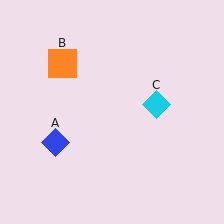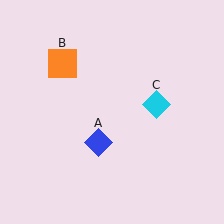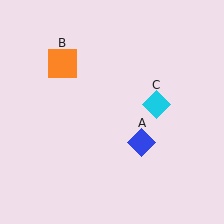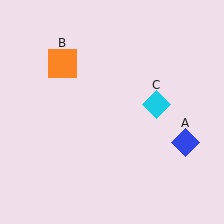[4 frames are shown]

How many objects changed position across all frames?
1 object changed position: blue diamond (object A).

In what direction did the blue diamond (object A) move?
The blue diamond (object A) moved right.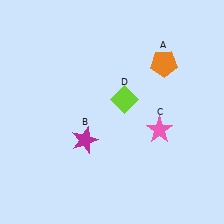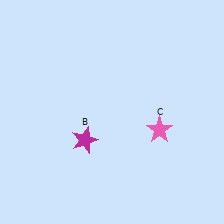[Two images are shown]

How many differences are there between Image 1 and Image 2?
There are 2 differences between the two images.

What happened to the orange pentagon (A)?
The orange pentagon (A) was removed in Image 2. It was in the top-right area of Image 1.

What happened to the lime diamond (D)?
The lime diamond (D) was removed in Image 2. It was in the top-right area of Image 1.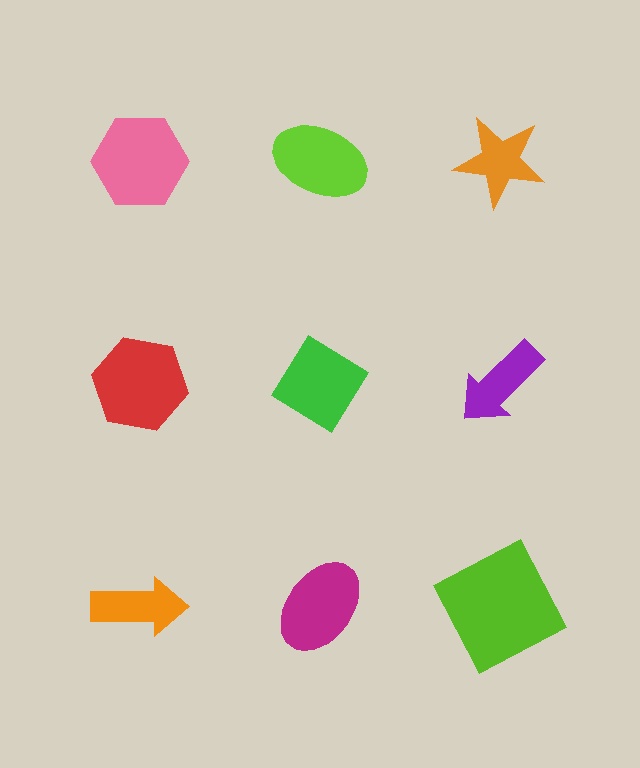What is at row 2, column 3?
A purple arrow.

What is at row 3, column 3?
A lime square.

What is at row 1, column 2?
A lime ellipse.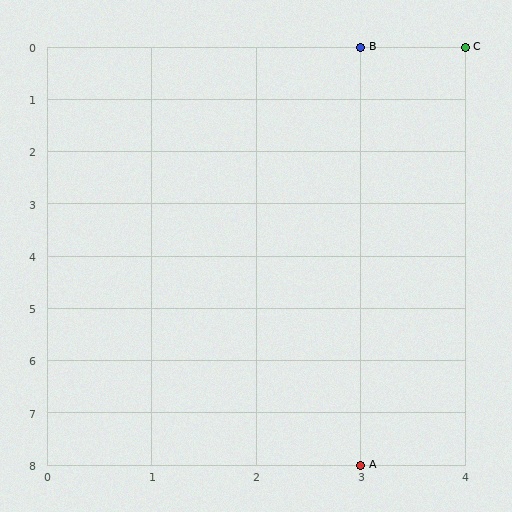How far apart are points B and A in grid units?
Points B and A are 8 rows apart.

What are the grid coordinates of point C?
Point C is at grid coordinates (4, 0).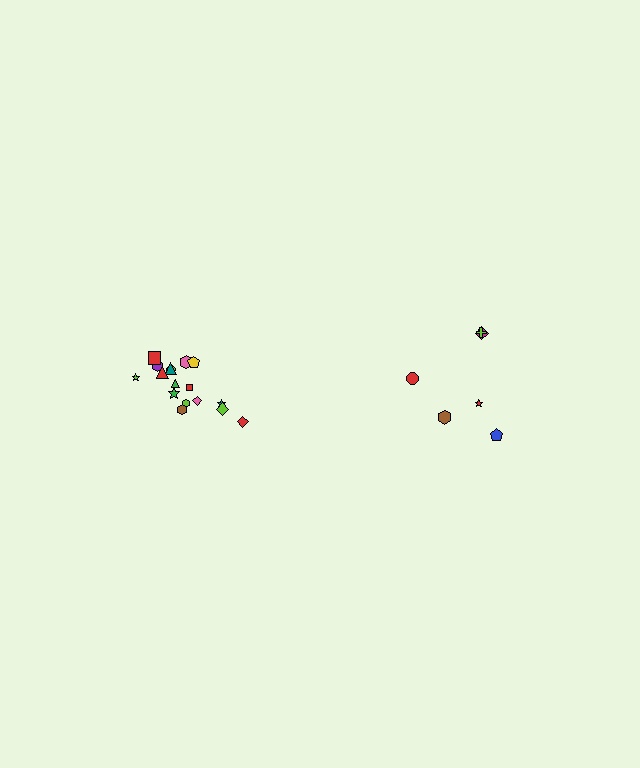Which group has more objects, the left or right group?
The left group.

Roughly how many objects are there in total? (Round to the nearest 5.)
Roughly 25 objects in total.